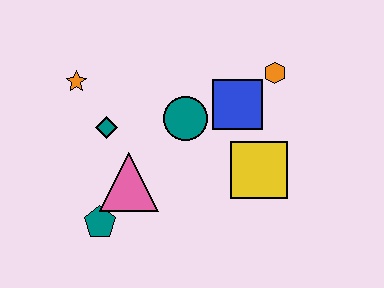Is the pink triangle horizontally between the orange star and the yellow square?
Yes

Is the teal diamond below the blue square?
Yes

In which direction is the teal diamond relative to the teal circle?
The teal diamond is to the left of the teal circle.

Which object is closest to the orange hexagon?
The blue square is closest to the orange hexagon.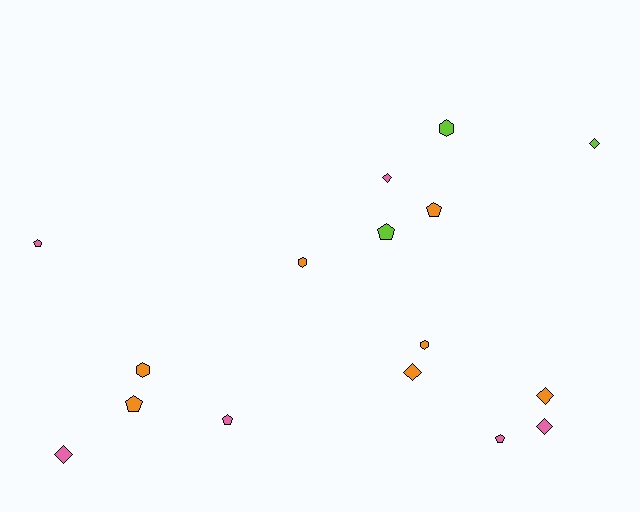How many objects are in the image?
There are 16 objects.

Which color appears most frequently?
Orange, with 7 objects.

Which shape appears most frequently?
Pentagon, with 6 objects.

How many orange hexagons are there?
There are 3 orange hexagons.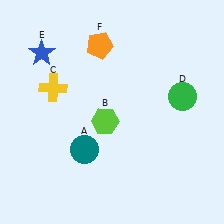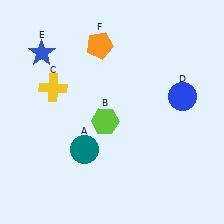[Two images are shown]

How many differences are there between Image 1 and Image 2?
There is 1 difference between the two images.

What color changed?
The circle (D) changed from green in Image 1 to blue in Image 2.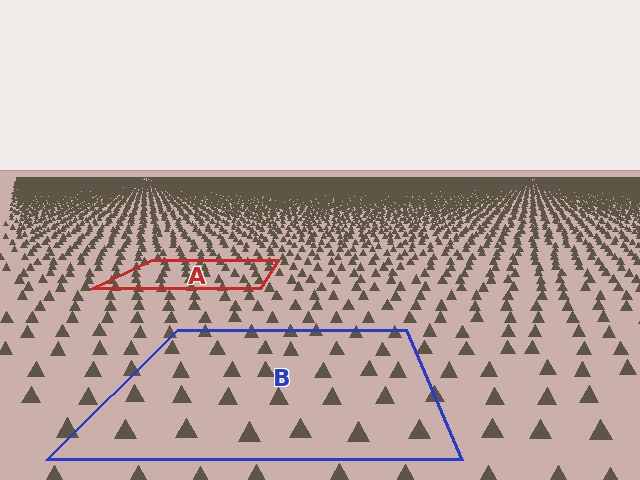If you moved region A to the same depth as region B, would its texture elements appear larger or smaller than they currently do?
They would appear larger. At a closer depth, the same texture elements are projected at a bigger on-screen size.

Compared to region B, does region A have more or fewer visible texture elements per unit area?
Region A has more texture elements per unit area — they are packed more densely because it is farther away.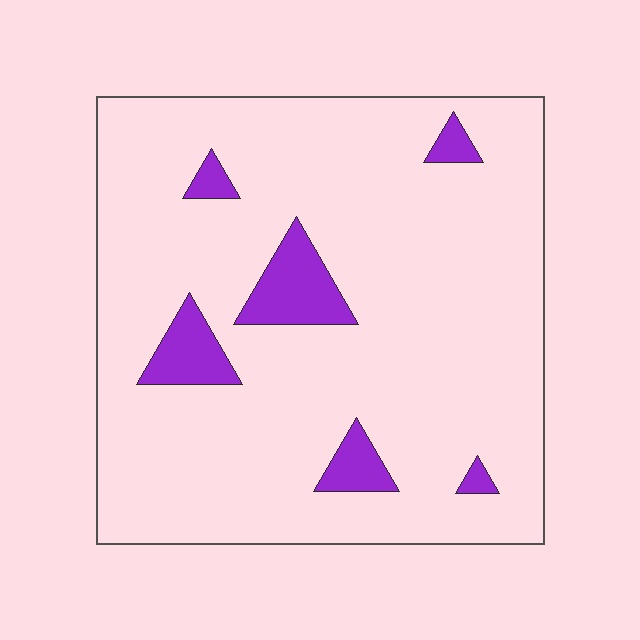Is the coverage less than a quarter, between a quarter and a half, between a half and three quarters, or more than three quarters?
Less than a quarter.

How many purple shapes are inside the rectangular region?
6.